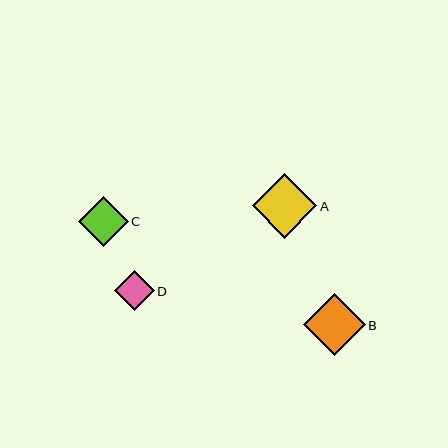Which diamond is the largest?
Diamond A is the largest with a size of approximately 64 pixels.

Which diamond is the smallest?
Diamond D is the smallest with a size of approximately 40 pixels.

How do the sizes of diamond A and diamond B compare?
Diamond A and diamond B are approximately the same size.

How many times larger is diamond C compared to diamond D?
Diamond C is approximately 1.2 times the size of diamond D.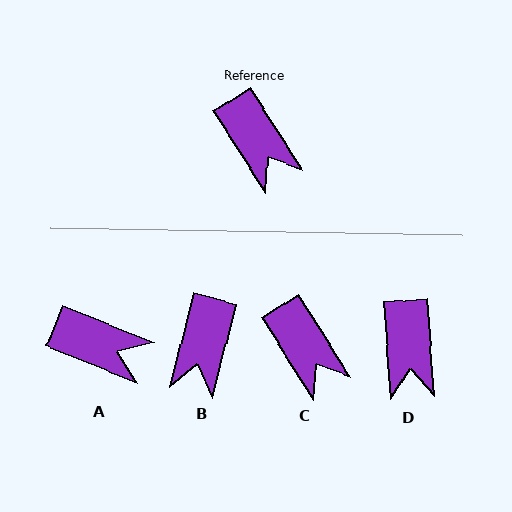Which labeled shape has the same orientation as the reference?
C.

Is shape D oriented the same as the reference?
No, it is off by about 28 degrees.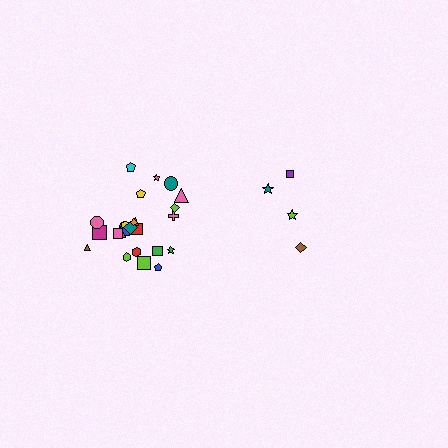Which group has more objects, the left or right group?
The left group.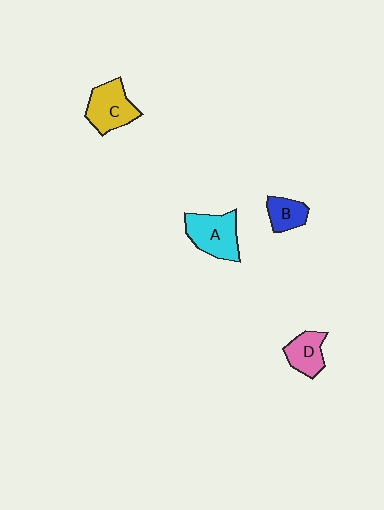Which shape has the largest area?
Shape A (cyan).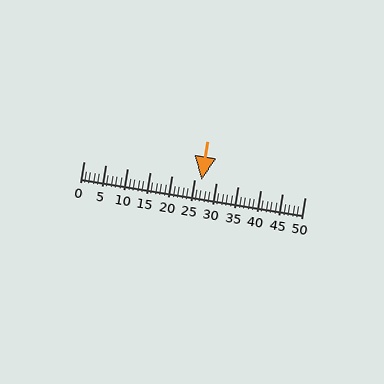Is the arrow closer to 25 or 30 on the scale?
The arrow is closer to 25.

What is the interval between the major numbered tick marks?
The major tick marks are spaced 5 units apart.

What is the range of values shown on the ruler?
The ruler shows values from 0 to 50.